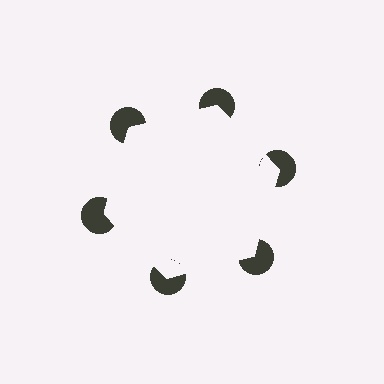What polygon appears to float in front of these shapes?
An illusory hexagon — its edges are inferred from the aligned wedge cuts in the pac-man discs, not physically drawn.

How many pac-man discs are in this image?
There are 6 — one at each vertex of the illusory hexagon.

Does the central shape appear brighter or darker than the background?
It typically appears slightly brighter than the background, even though no actual brightness change is drawn.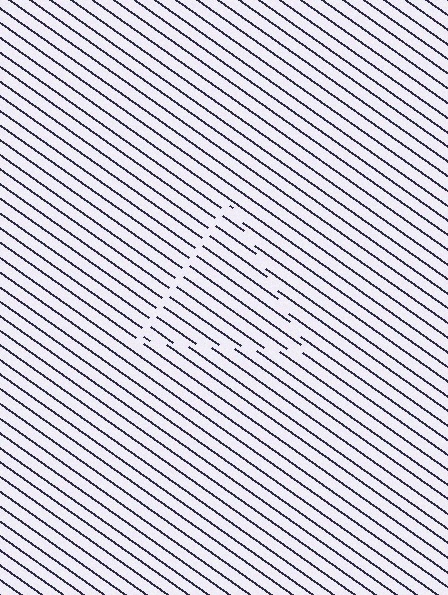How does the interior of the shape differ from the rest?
The interior of the shape contains the same grating, shifted by half a period — the contour is defined by the phase discontinuity where line-ends from the inner and outer gratings abut.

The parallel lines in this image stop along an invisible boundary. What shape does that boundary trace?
An illusory triangle. The interior of the shape contains the same grating, shifted by half a period — the contour is defined by the phase discontinuity where line-ends from the inner and outer gratings abut.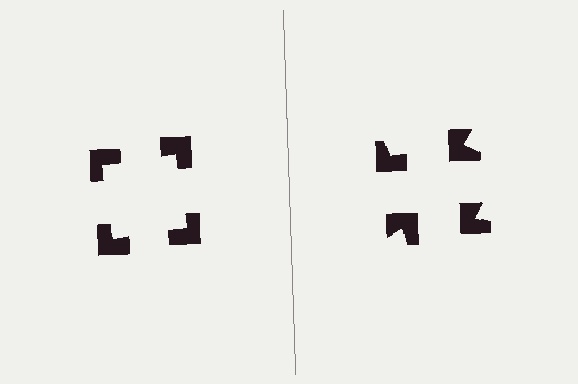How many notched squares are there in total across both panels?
8 — 4 on each side.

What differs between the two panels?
The notched squares are positioned identically on both sides; only the wedge orientations differ. On the left they align to a square; on the right they are misaligned.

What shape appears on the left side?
An illusory square.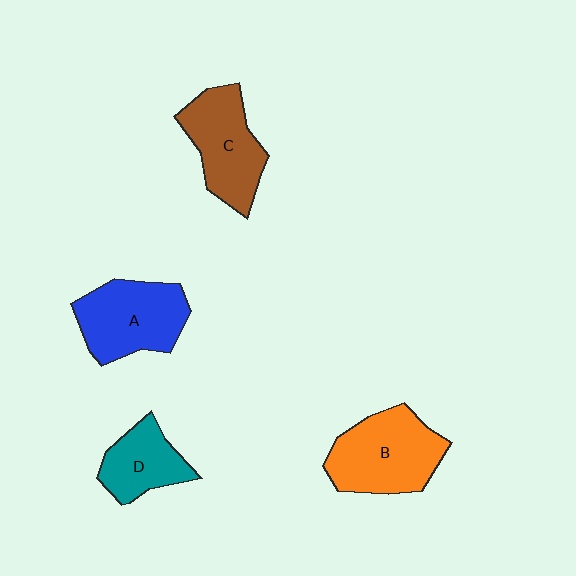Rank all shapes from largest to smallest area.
From largest to smallest: B (orange), A (blue), C (brown), D (teal).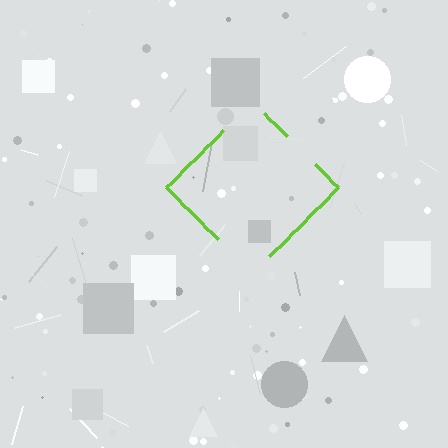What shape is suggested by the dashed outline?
The dashed outline suggests a diamond.